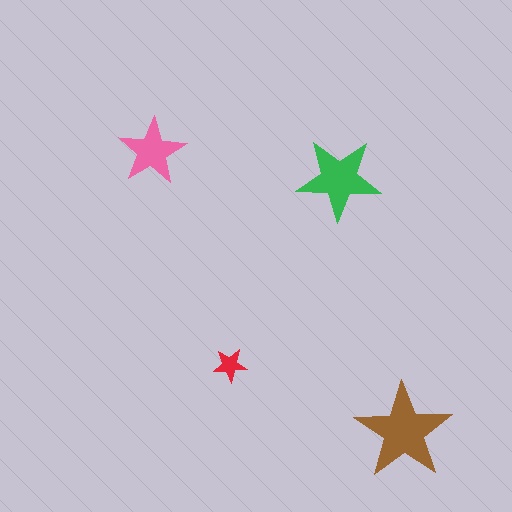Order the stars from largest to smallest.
the brown one, the green one, the pink one, the red one.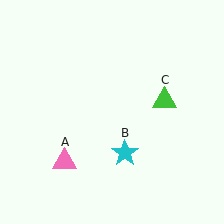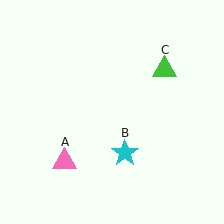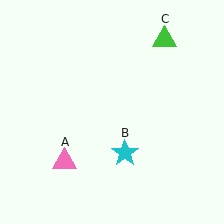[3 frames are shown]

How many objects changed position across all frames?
1 object changed position: green triangle (object C).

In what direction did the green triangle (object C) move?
The green triangle (object C) moved up.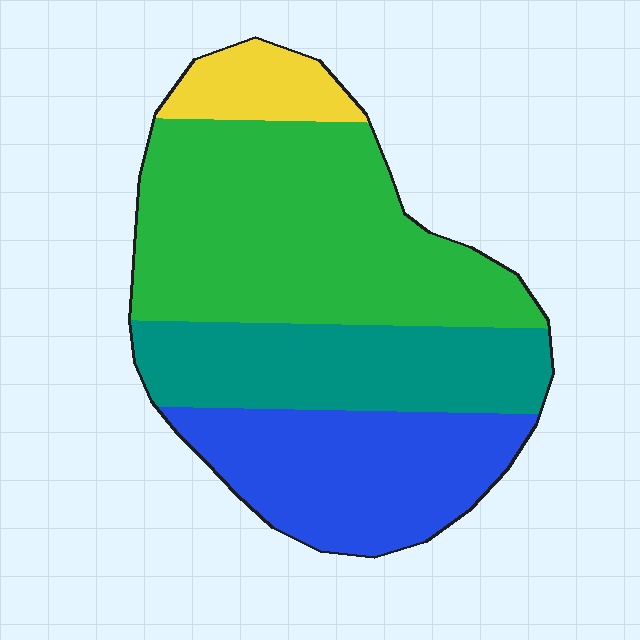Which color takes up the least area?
Yellow, at roughly 10%.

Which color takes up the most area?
Green, at roughly 45%.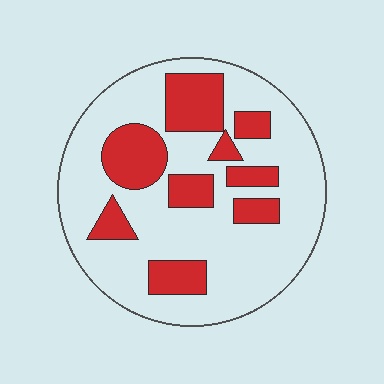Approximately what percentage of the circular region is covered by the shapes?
Approximately 30%.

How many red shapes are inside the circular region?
9.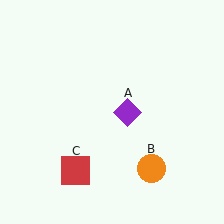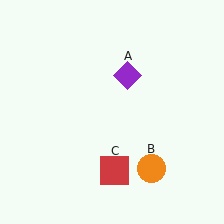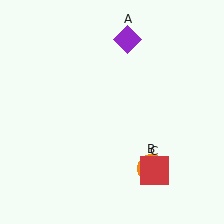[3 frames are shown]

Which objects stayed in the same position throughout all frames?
Orange circle (object B) remained stationary.